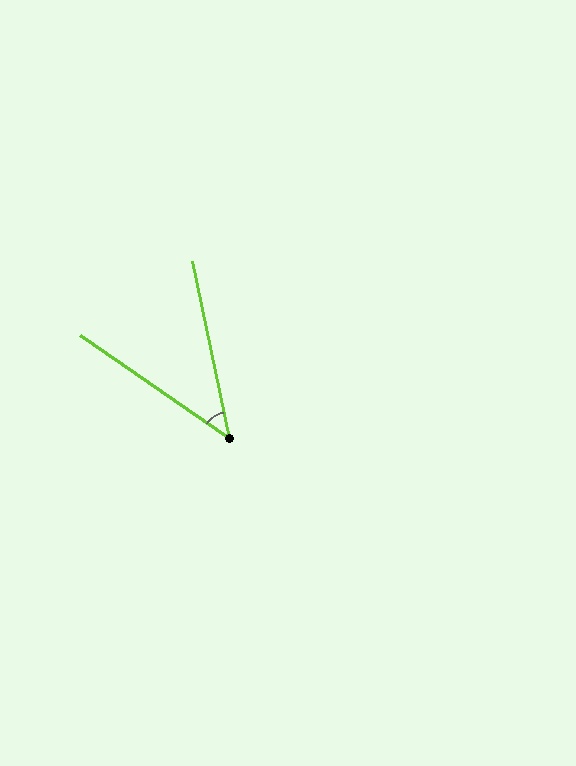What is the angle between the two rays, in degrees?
Approximately 44 degrees.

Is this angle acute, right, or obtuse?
It is acute.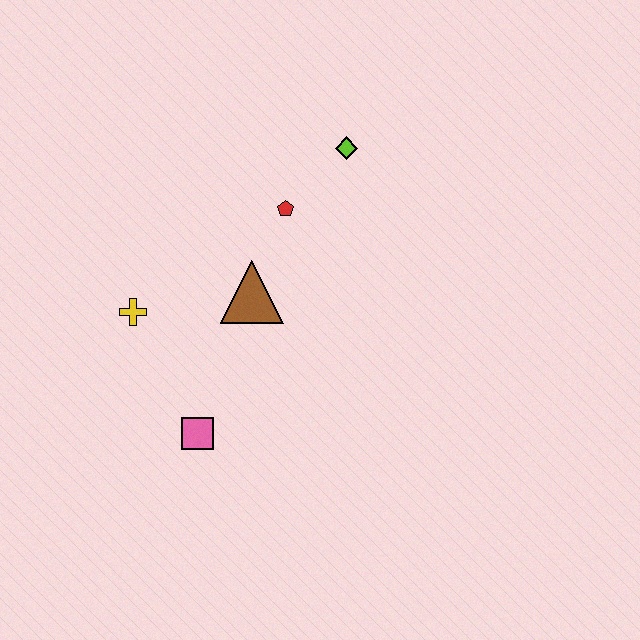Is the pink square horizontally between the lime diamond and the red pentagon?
No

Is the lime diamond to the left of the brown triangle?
No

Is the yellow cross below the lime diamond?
Yes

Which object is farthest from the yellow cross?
The lime diamond is farthest from the yellow cross.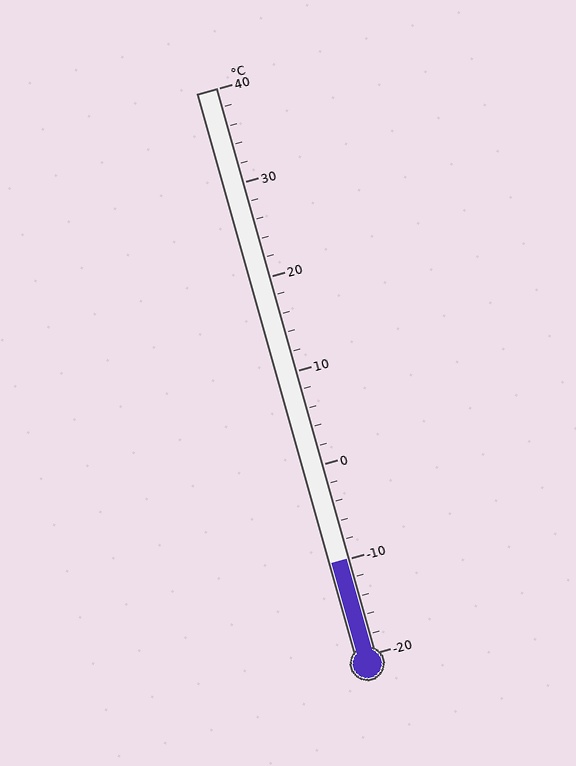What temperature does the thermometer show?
The thermometer shows approximately -10°C.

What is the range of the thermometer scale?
The thermometer scale ranges from -20°C to 40°C.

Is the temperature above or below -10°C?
The temperature is at -10°C.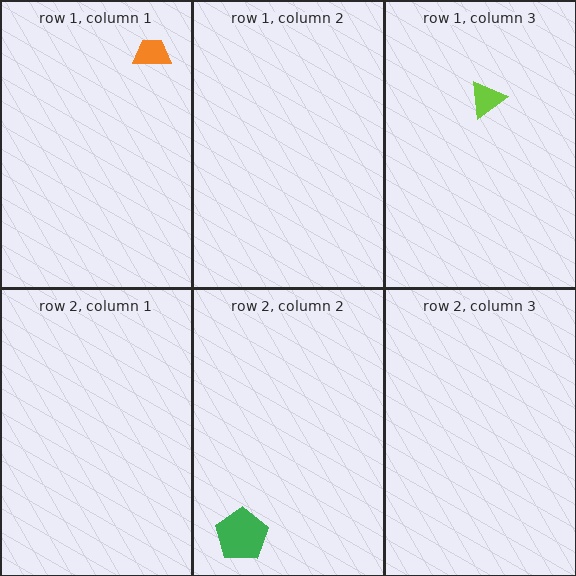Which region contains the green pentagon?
The row 2, column 2 region.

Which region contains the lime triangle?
The row 1, column 3 region.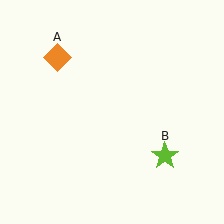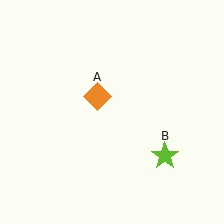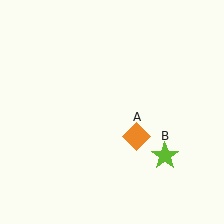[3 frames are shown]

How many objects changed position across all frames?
1 object changed position: orange diamond (object A).